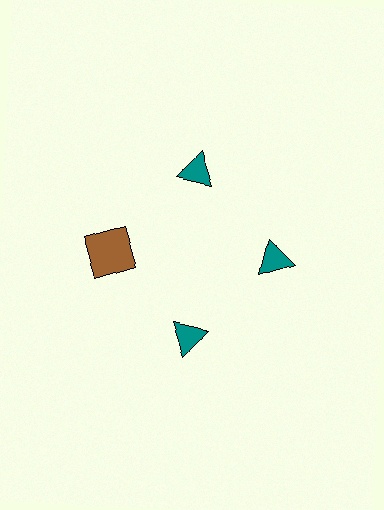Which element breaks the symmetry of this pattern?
The brown square at roughly the 9 o'clock position breaks the symmetry. All other shapes are teal triangles.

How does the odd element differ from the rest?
It differs in both color (brown instead of teal) and shape (square instead of triangle).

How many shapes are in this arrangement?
There are 4 shapes arranged in a ring pattern.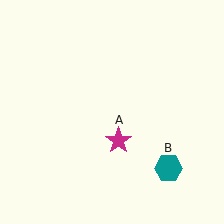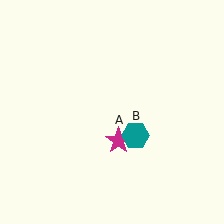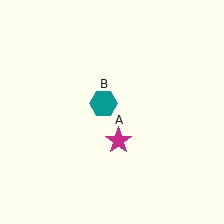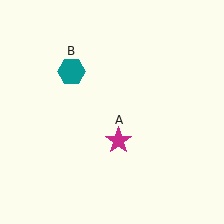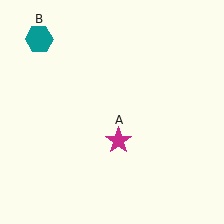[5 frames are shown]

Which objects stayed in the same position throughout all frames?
Magenta star (object A) remained stationary.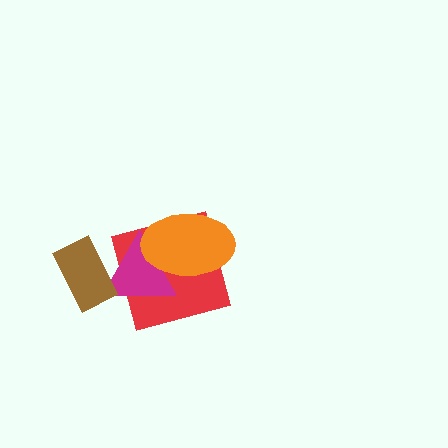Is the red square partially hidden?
Yes, it is partially covered by another shape.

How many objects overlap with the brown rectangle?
1 object overlaps with the brown rectangle.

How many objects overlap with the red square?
2 objects overlap with the red square.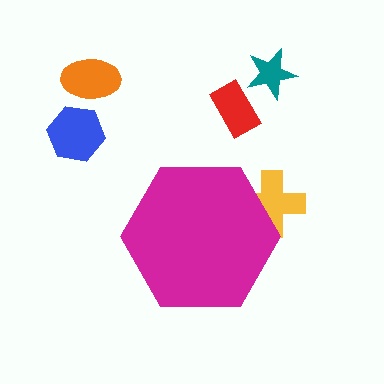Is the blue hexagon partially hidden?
No, the blue hexagon is fully visible.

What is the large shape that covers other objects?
A magenta hexagon.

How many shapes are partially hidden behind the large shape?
1 shape is partially hidden.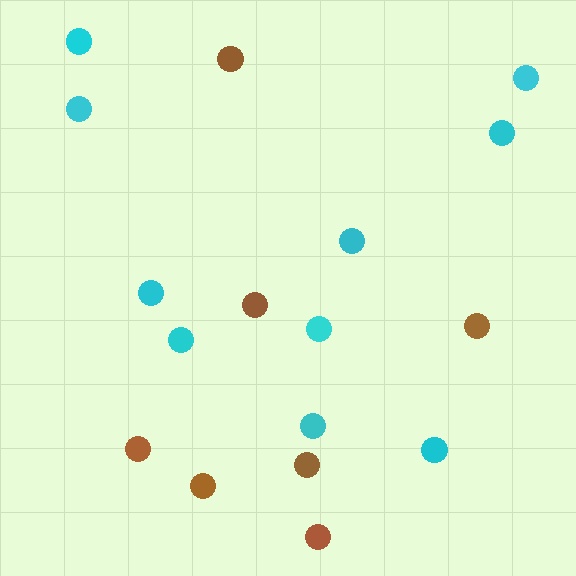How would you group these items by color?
There are 2 groups: one group of cyan circles (10) and one group of brown circles (7).